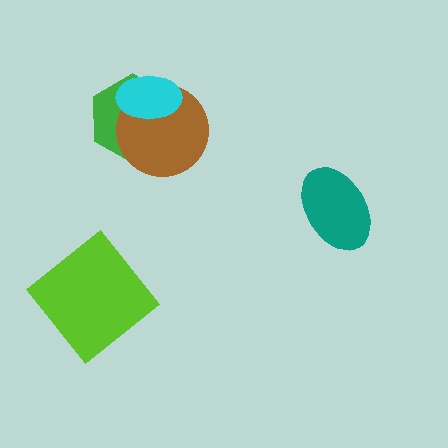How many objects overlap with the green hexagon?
2 objects overlap with the green hexagon.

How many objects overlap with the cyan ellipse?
2 objects overlap with the cyan ellipse.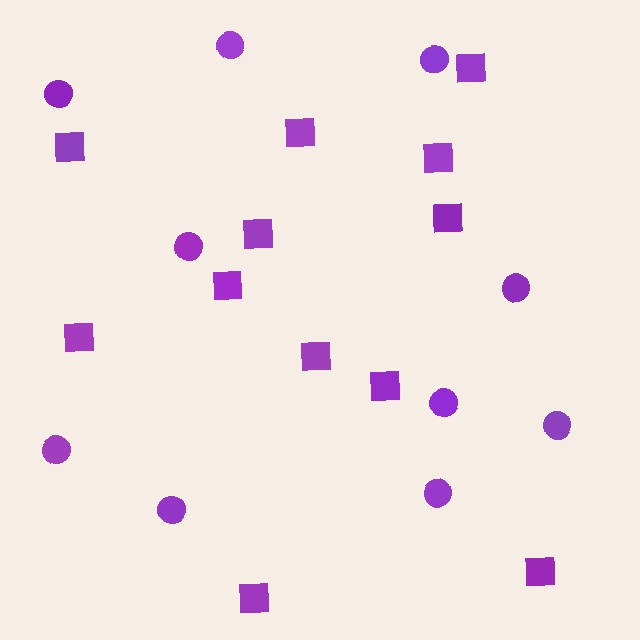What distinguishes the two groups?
There are 2 groups: one group of squares (12) and one group of circles (10).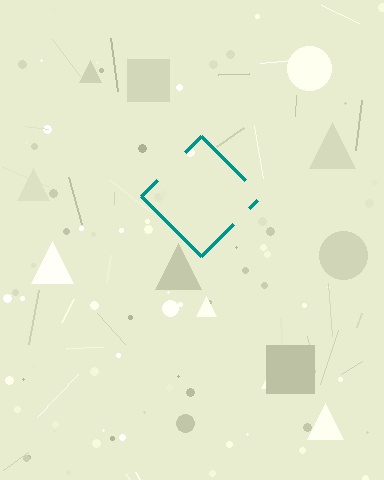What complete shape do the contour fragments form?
The contour fragments form a diamond.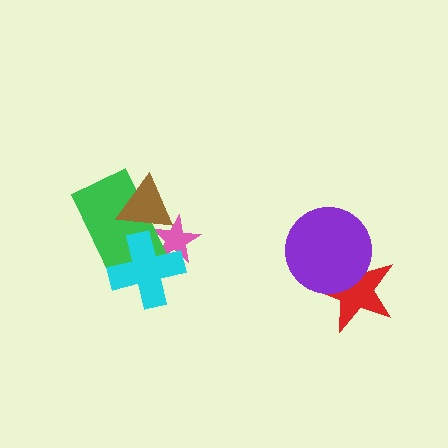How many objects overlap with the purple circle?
1 object overlaps with the purple circle.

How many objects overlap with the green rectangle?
3 objects overlap with the green rectangle.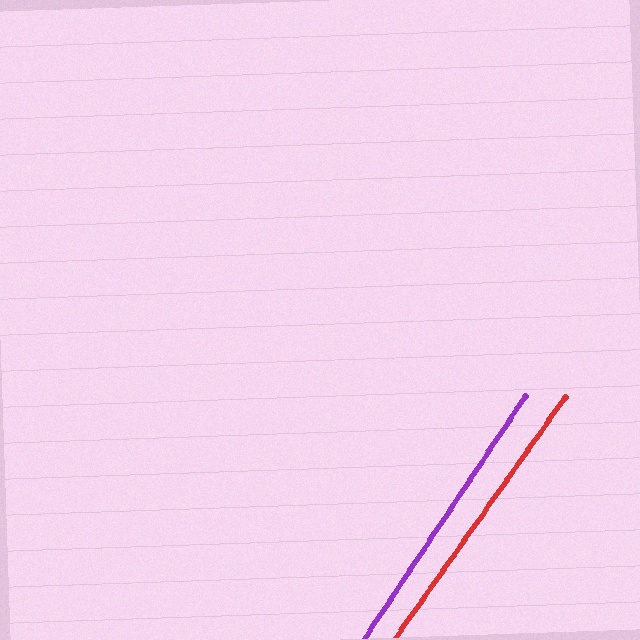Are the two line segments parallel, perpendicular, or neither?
Parallel — their directions differ by only 1.7°.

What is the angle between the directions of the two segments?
Approximately 2 degrees.